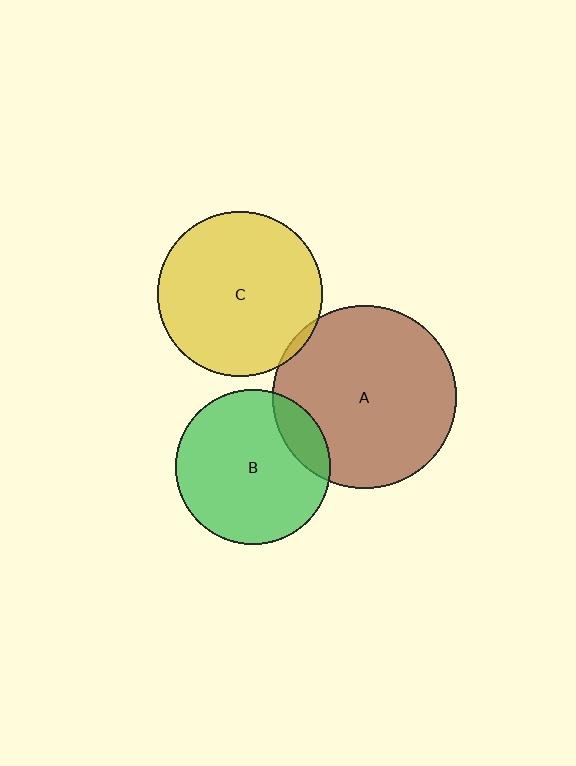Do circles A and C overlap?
Yes.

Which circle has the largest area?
Circle A (brown).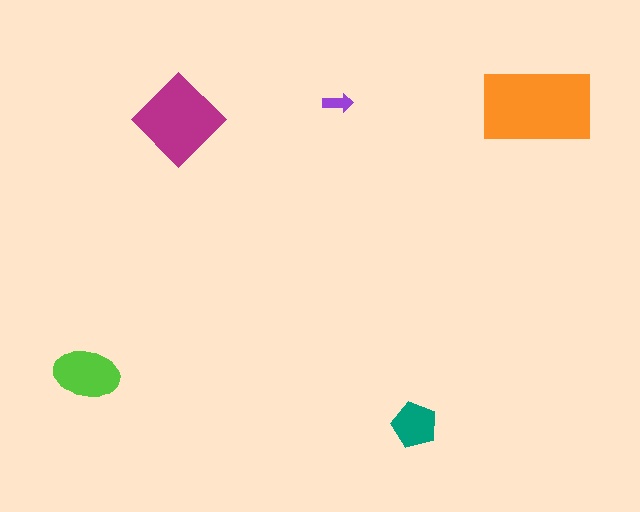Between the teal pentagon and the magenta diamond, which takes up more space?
The magenta diamond.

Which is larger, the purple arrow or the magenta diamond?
The magenta diamond.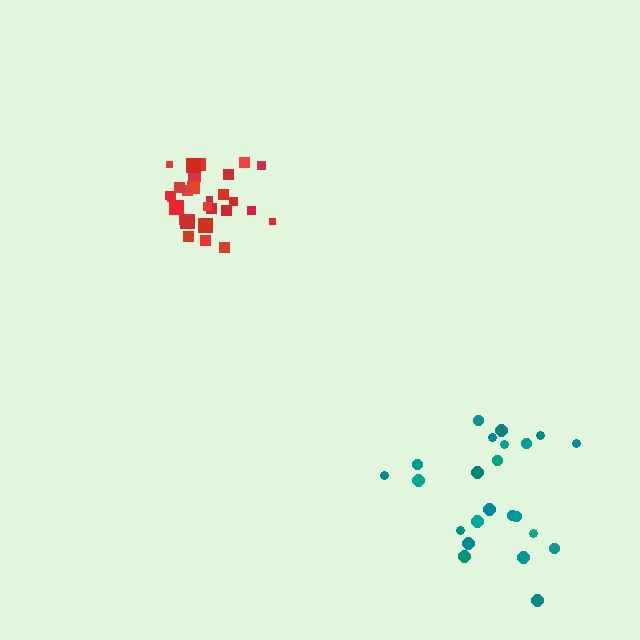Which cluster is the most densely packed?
Red.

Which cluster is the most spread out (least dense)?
Teal.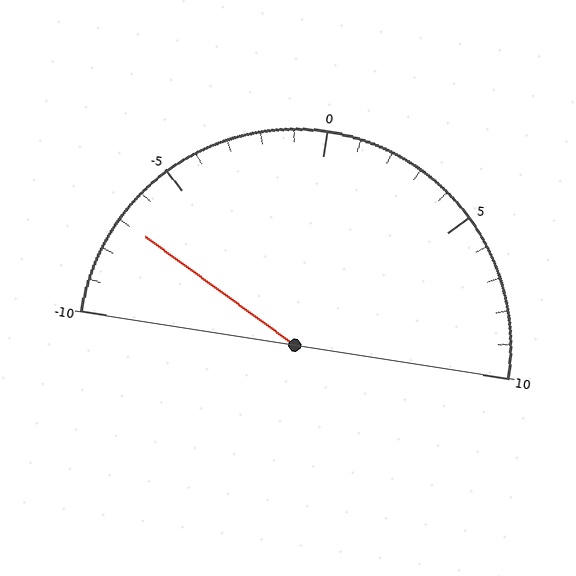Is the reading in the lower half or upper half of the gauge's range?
The reading is in the lower half of the range (-10 to 10).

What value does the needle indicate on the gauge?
The needle indicates approximately -7.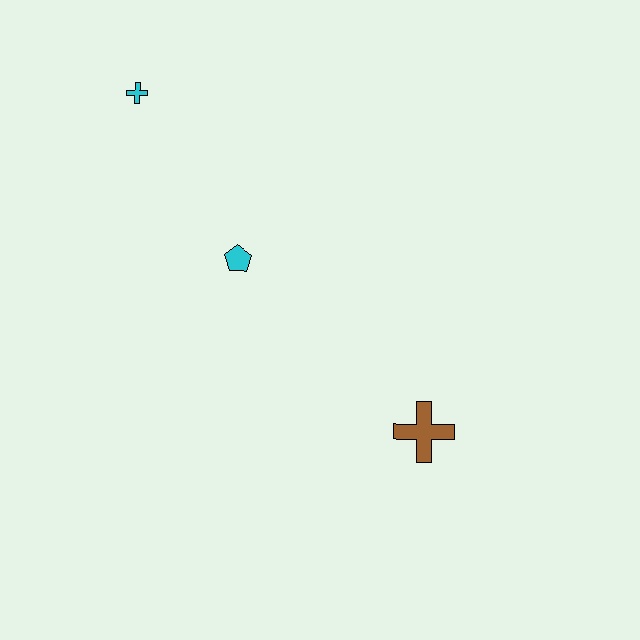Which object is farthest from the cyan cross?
The brown cross is farthest from the cyan cross.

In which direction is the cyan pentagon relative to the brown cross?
The cyan pentagon is to the left of the brown cross.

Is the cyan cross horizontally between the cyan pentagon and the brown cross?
No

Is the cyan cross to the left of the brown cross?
Yes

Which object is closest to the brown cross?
The cyan pentagon is closest to the brown cross.